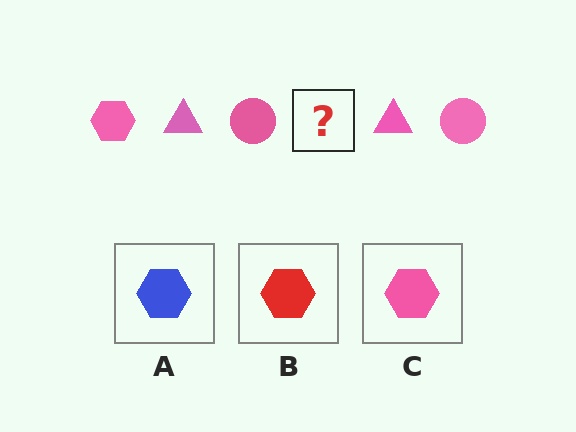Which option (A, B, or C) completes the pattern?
C.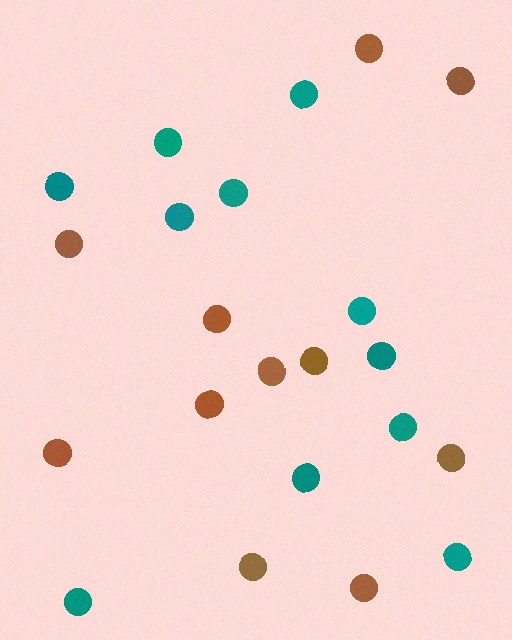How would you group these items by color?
There are 2 groups: one group of brown circles (11) and one group of teal circles (11).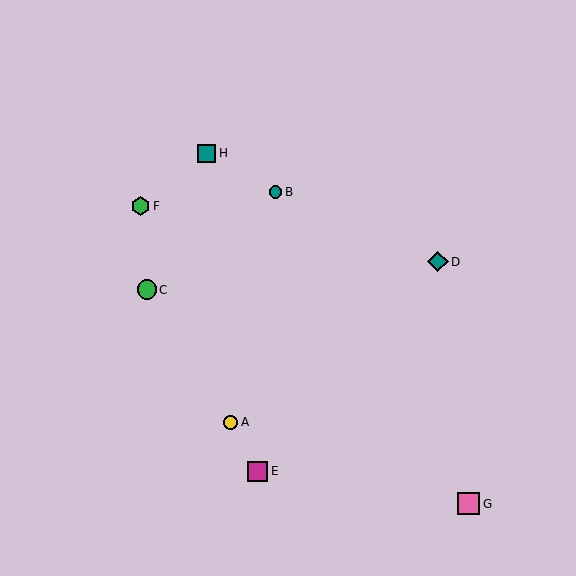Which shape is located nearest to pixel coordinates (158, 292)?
The green circle (labeled C) at (147, 290) is nearest to that location.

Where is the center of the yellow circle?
The center of the yellow circle is at (230, 422).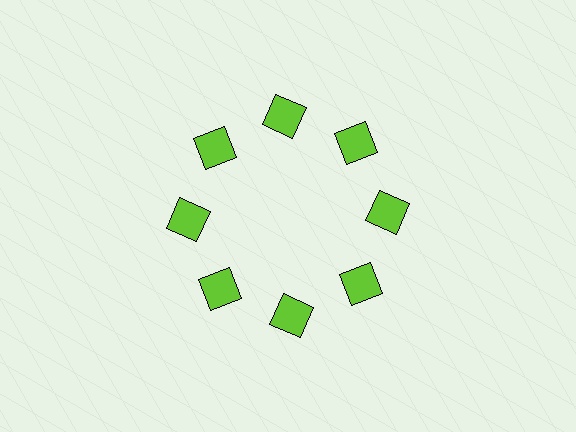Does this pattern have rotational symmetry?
Yes, this pattern has 8-fold rotational symmetry. It looks the same after rotating 45 degrees around the center.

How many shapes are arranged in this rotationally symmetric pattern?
There are 8 shapes, arranged in 8 groups of 1.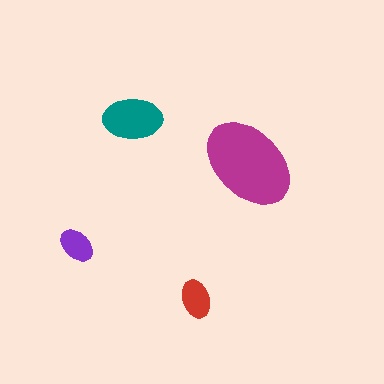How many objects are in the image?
There are 4 objects in the image.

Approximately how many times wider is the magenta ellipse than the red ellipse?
About 2.5 times wider.